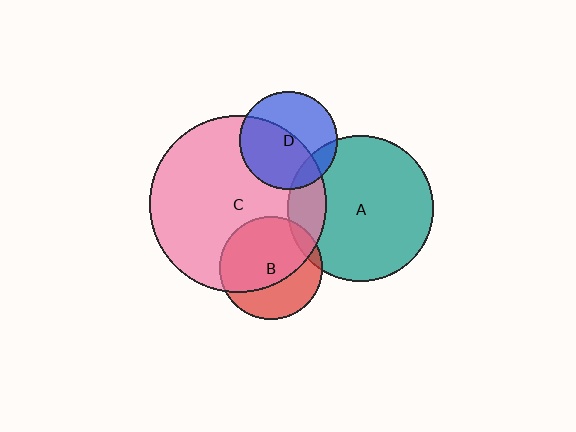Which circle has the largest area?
Circle C (pink).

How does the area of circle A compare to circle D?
Approximately 2.2 times.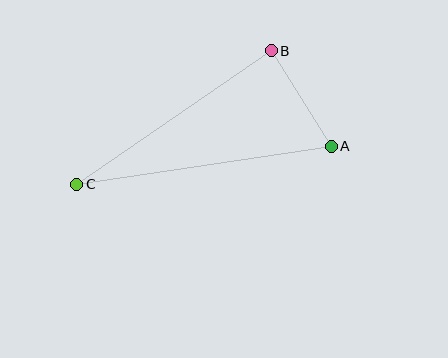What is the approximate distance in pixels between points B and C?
The distance between B and C is approximately 236 pixels.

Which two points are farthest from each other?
Points A and C are farthest from each other.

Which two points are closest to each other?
Points A and B are closest to each other.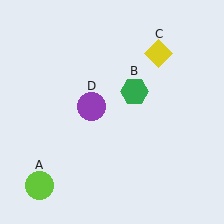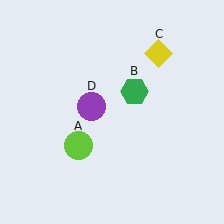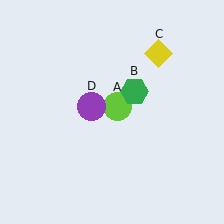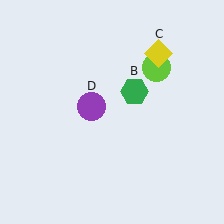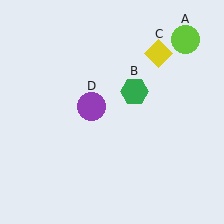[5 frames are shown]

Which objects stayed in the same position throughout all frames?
Green hexagon (object B) and yellow diamond (object C) and purple circle (object D) remained stationary.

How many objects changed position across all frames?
1 object changed position: lime circle (object A).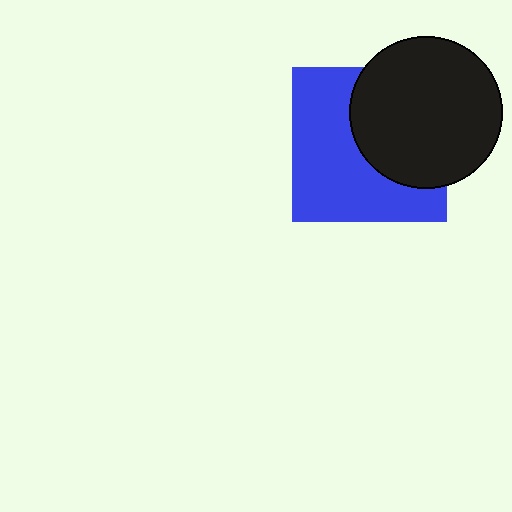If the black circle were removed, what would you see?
You would see the complete blue square.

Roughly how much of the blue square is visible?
About half of it is visible (roughly 56%).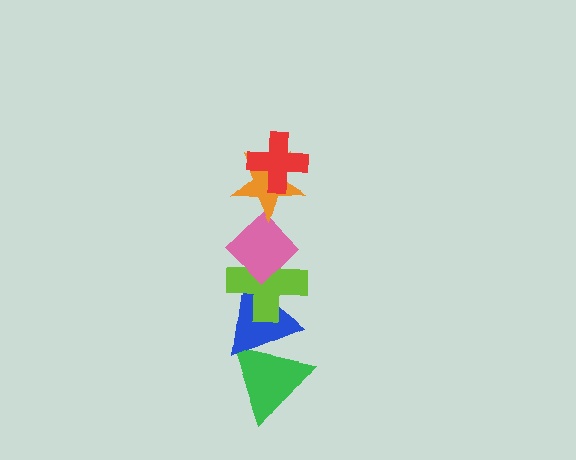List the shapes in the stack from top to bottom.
From top to bottom: the red cross, the orange star, the pink diamond, the lime cross, the blue triangle, the green triangle.